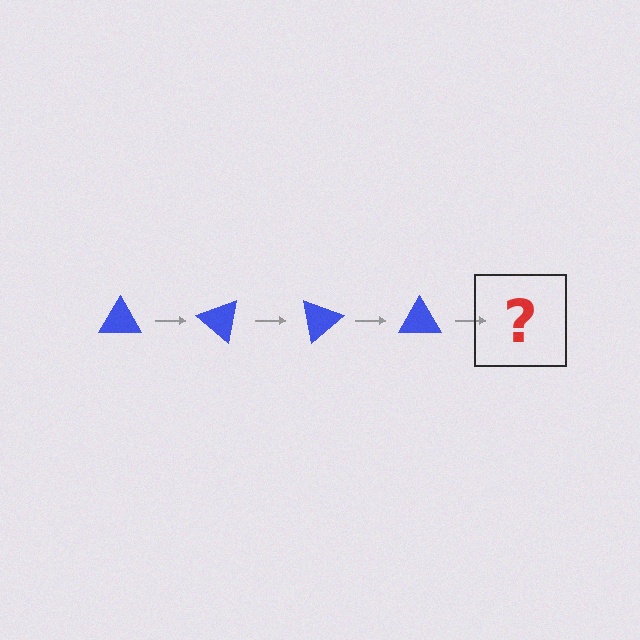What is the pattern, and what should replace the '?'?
The pattern is that the triangle rotates 40 degrees each step. The '?' should be a blue triangle rotated 160 degrees.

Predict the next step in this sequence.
The next step is a blue triangle rotated 160 degrees.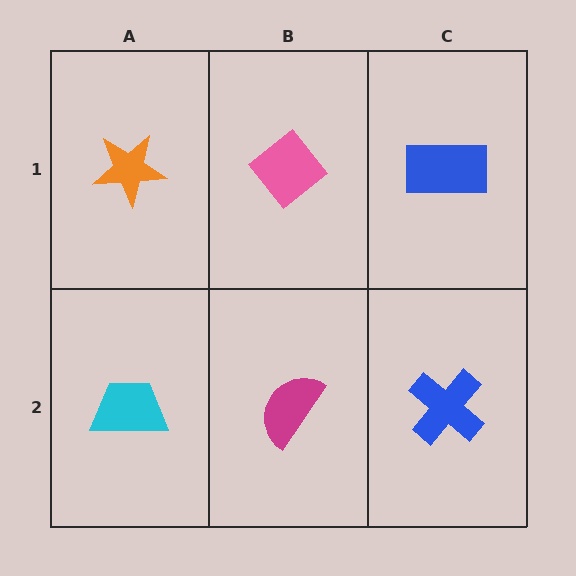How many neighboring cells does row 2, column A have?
2.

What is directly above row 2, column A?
An orange star.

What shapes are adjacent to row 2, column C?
A blue rectangle (row 1, column C), a magenta semicircle (row 2, column B).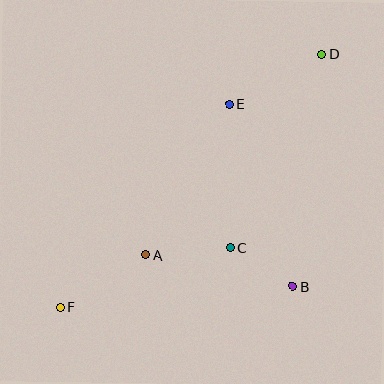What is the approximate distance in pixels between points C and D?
The distance between C and D is approximately 214 pixels.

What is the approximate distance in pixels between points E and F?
The distance between E and F is approximately 265 pixels.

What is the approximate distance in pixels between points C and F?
The distance between C and F is approximately 180 pixels.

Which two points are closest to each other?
Points B and C are closest to each other.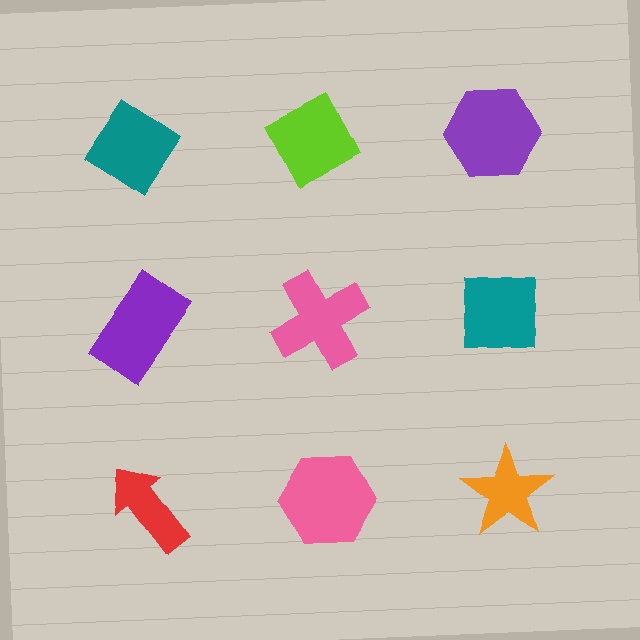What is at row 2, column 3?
A teal square.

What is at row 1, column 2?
A lime diamond.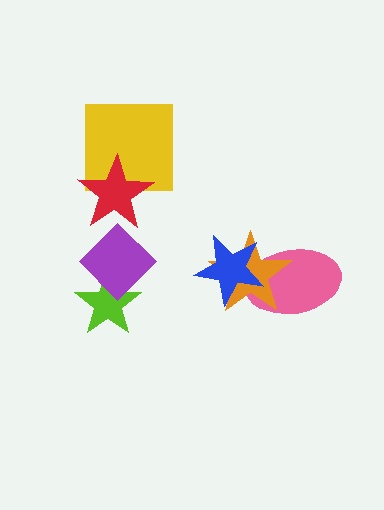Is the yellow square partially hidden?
Yes, it is partially covered by another shape.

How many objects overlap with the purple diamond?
2 objects overlap with the purple diamond.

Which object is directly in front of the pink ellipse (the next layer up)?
The orange star is directly in front of the pink ellipse.